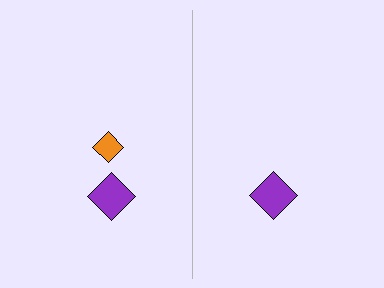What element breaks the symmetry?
A orange diamond is missing from the right side.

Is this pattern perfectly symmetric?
No, the pattern is not perfectly symmetric. A orange diamond is missing from the right side.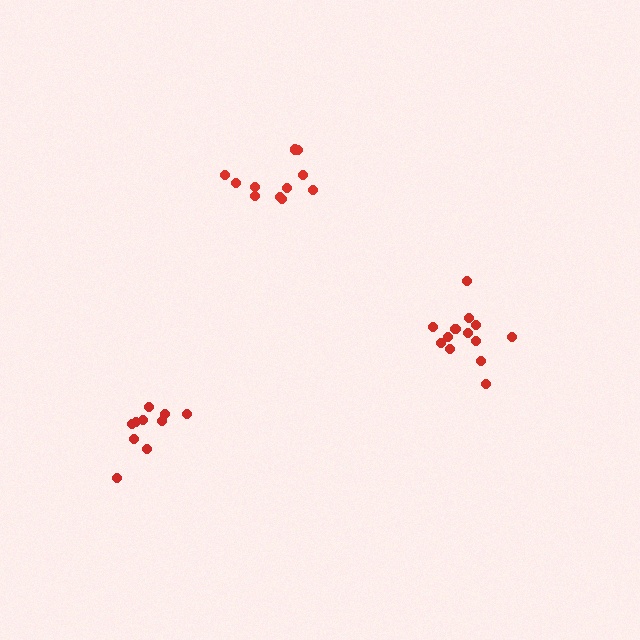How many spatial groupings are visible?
There are 3 spatial groupings.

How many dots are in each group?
Group 1: 11 dots, Group 2: 13 dots, Group 3: 10 dots (34 total).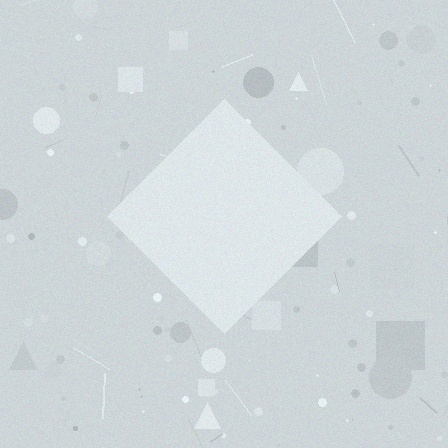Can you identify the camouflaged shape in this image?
The camouflaged shape is a diamond.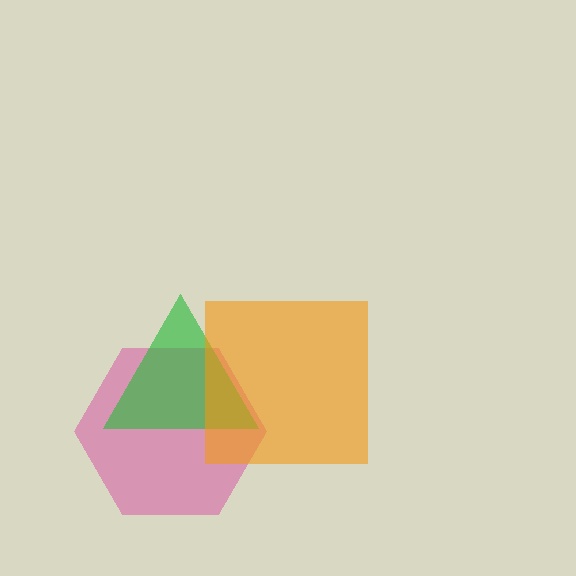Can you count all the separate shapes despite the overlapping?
Yes, there are 3 separate shapes.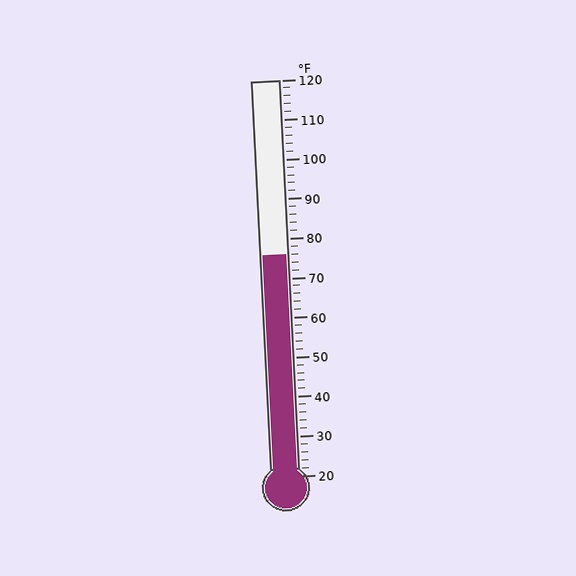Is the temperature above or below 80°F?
The temperature is below 80°F.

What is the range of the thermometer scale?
The thermometer scale ranges from 20°F to 120°F.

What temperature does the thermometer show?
The thermometer shows approximately 76°F.